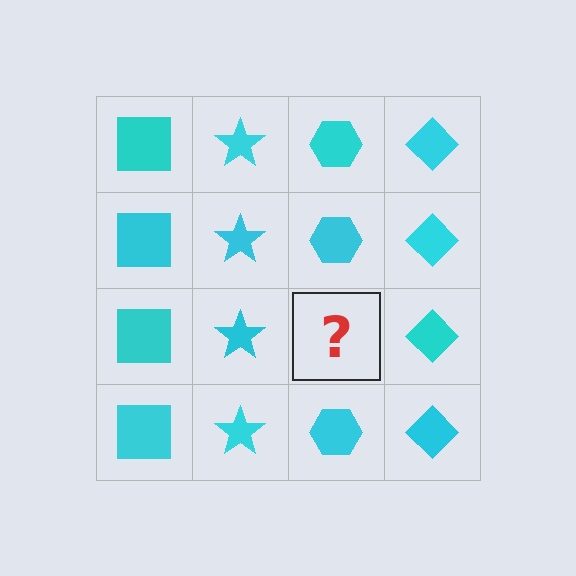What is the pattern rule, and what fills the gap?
The rule is that each column has a consistent shape. The gap should be filled with a cyan hexagon.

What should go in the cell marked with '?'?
The missing cell should contain a cyan hexagon.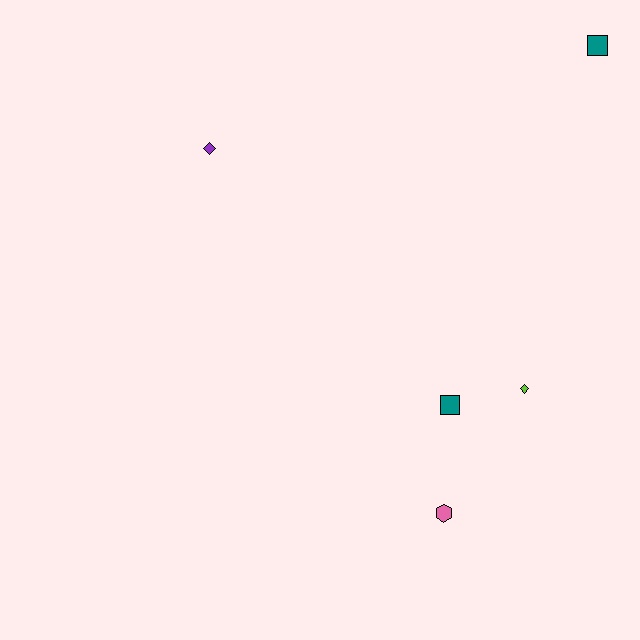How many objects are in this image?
There are 5 objects.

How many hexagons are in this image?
There is 1 hexagon.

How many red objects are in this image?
There are no red objects.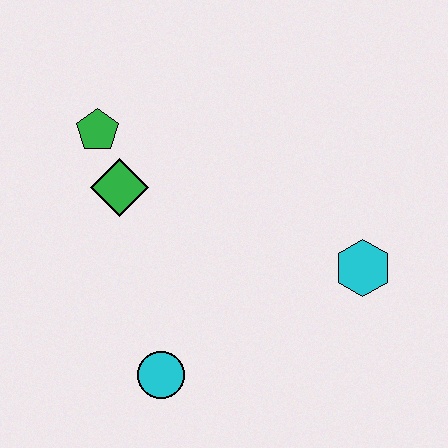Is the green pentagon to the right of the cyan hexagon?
No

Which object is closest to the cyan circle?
The green diamond is closest to the cyan circle.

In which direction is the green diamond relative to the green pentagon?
The green diamond is below the green pentagon.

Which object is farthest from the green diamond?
The cyan hexagon is farthest from the green diamond.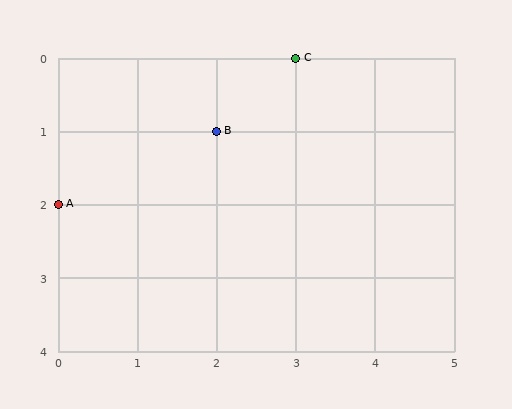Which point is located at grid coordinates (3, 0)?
Point C is at (3, 0).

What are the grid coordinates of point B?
Point B is at grid coordinates (2, 1).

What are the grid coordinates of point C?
Point C is at grid coordinates (3, 0).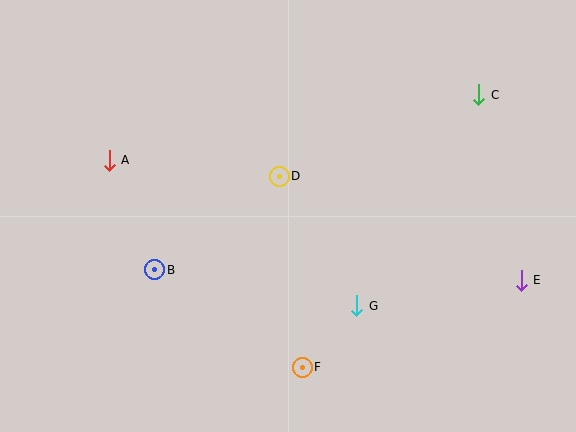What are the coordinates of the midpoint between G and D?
The midpoint between G and D is at (318, 241).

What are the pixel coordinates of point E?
Point E is at (521, 280).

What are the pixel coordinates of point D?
Point D is at (279, 176).